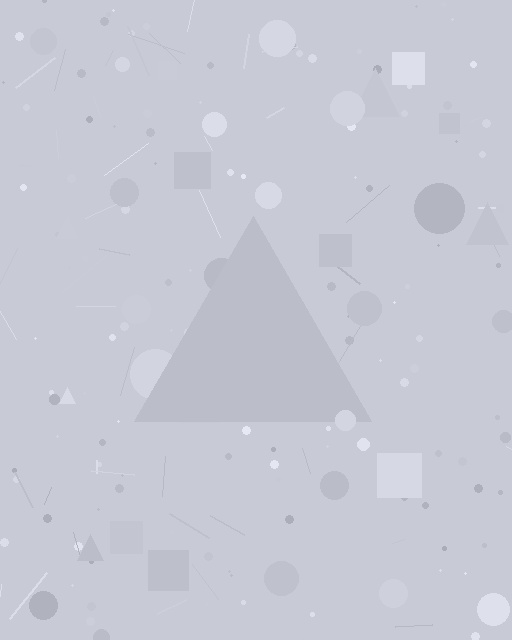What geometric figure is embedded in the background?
A triangle is embedded in the background.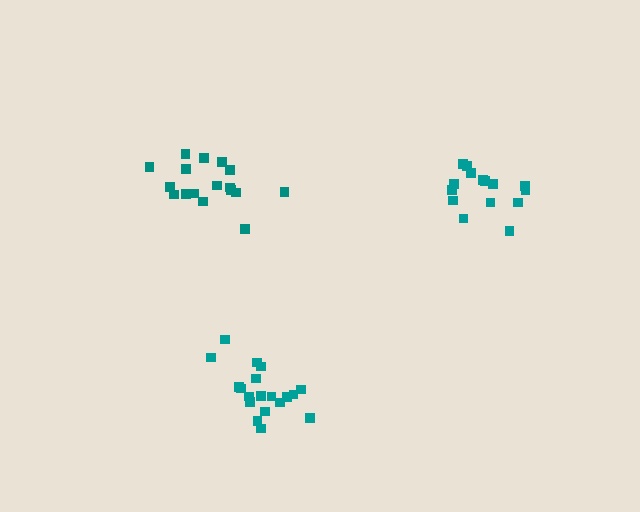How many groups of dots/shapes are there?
There are 3 groups.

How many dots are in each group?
Group 1: 15 dots, Group 2: 17 dots, Group 3: 19 dots (51 total).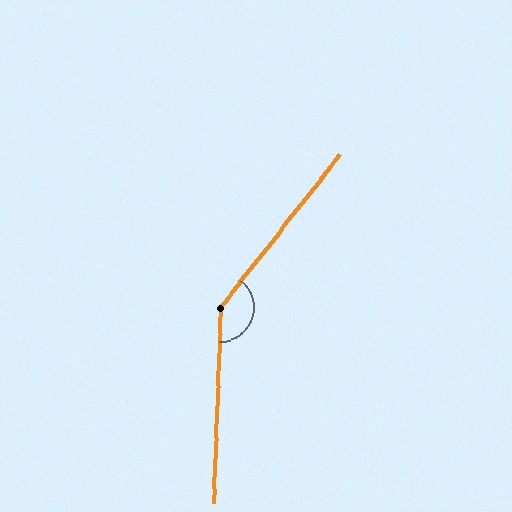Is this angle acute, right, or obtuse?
It is obtuse.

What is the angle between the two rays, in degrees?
Approximately 144 degrees.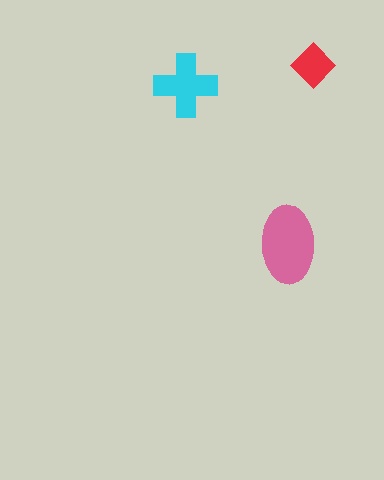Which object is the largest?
The pink ellipse.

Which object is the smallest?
The red diamond.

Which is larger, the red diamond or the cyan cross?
The cyan cross.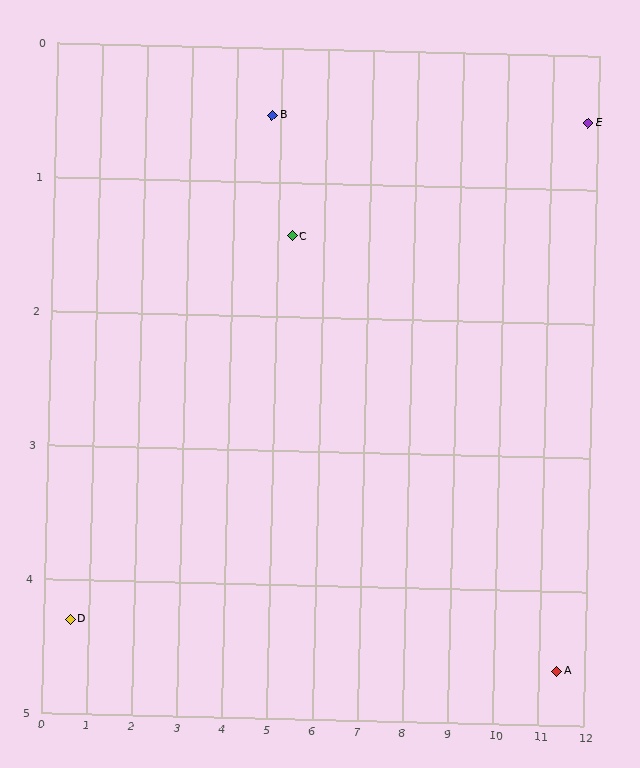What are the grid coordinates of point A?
Point A is at approximately (11.4, 4.6).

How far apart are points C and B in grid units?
Points C and B are about 1.0 grid units apart.